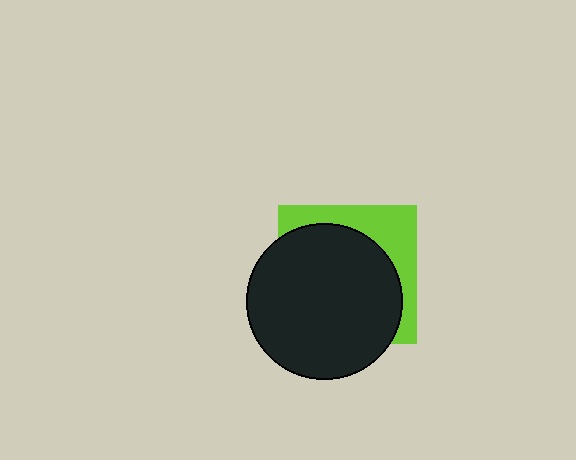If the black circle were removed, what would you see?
You would see the complete lime square.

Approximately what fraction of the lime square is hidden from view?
Roughly 69% of the lime square is hidden behind the black circle.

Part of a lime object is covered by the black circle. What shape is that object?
It is a square.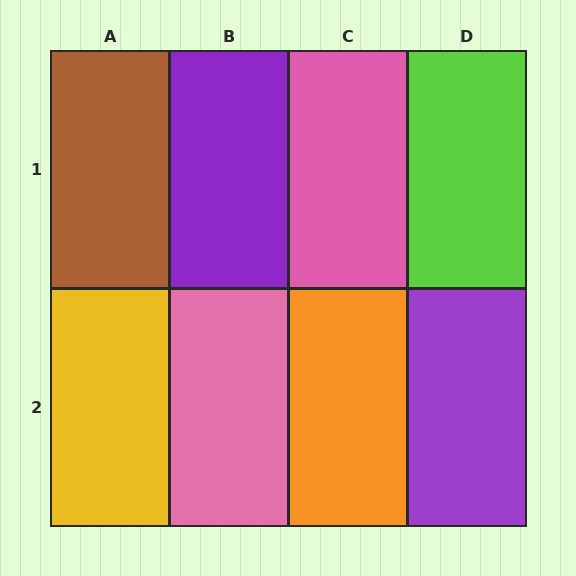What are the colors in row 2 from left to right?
Yellow, pink, orange, purple.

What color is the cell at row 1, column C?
Pink.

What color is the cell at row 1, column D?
Lime.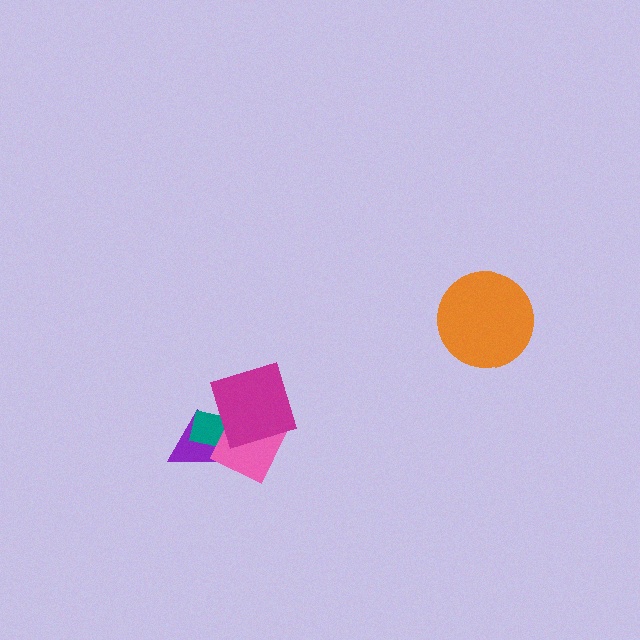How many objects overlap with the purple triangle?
3 objects overlap with the purple triangle.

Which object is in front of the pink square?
The magenta diamond is in front of the pink square.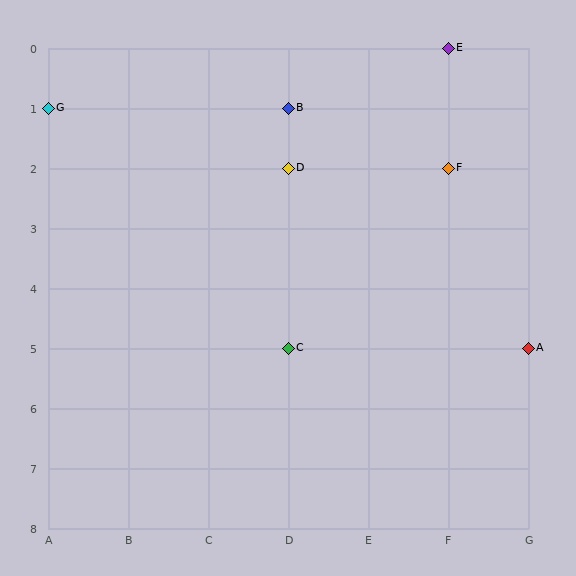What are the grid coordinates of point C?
Point C is at grid coordinates (D, 5).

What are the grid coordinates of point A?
Point A is at grid coordinates (G, 5).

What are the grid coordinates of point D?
Point D is at grid coordinates (D, 2).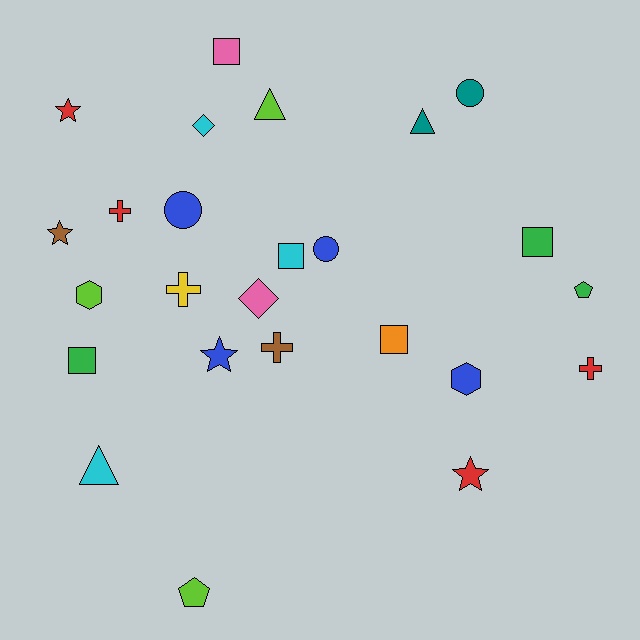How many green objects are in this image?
There are 3 green objects.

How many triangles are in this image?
There are 3 triangles.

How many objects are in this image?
There are 25 objects.